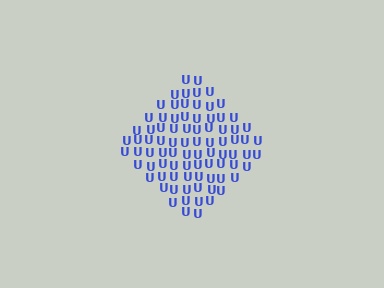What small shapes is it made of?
It is made of small letter U's.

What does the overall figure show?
The overall figure shows a diamond.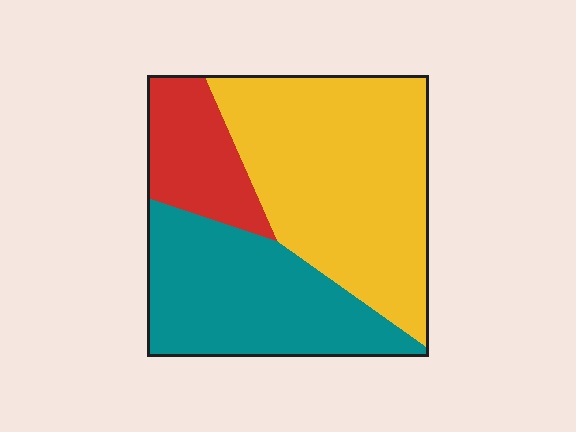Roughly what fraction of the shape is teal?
Teal covers 34% of the shape.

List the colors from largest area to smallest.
From largest to smallest: yellow, teal, red.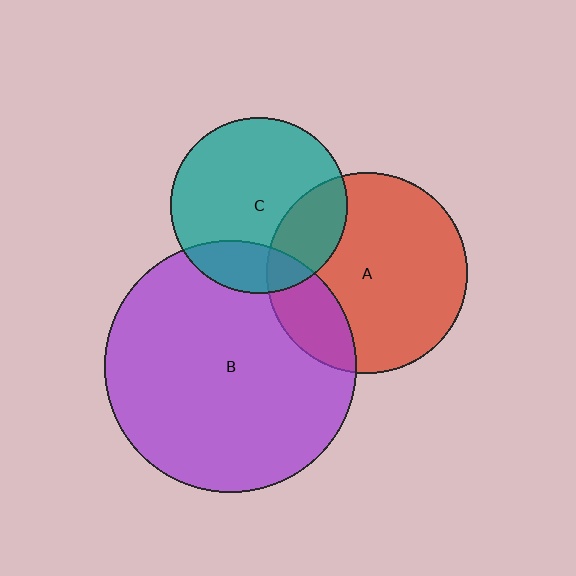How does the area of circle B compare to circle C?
Approximately 2.0 times.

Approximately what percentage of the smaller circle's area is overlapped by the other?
Approximately 20%.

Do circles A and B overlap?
Yes.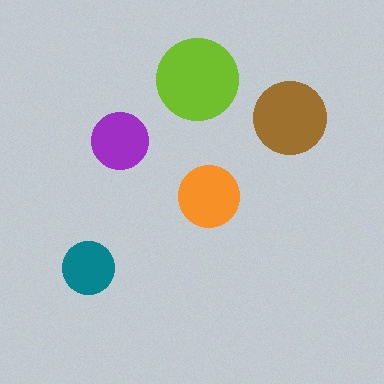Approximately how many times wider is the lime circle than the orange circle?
About 1.5 times wider.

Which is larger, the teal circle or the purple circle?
The purple one.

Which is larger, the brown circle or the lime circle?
The lime one.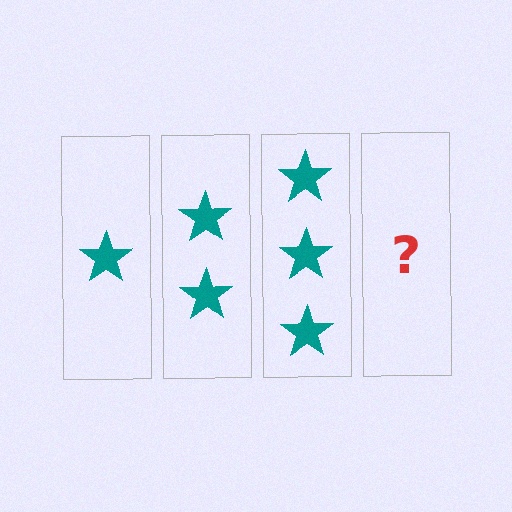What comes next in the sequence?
The next element should be 4 stars.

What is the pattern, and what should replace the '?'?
The pattern is that each step adds one more star. The '?' should be 4 stars.